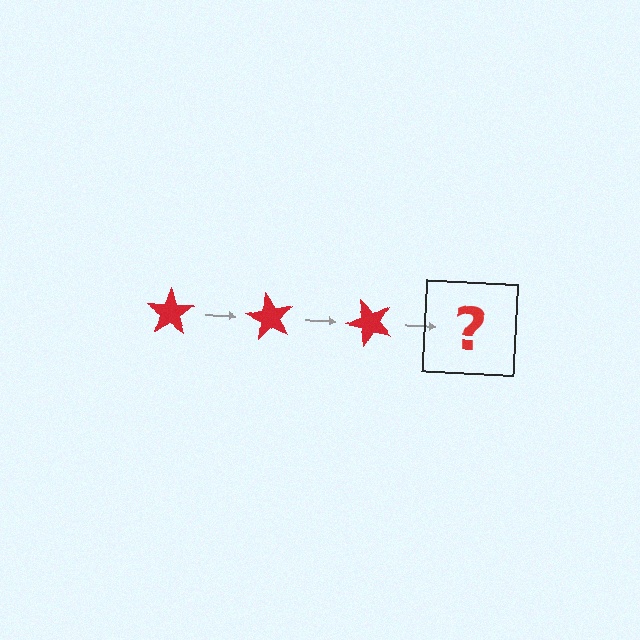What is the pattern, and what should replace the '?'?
The pattern is that the star rotates 60 degrees each step. The '?' should be a red star rotated 180 degrees.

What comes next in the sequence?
The next element should be a red star rotated 180 degrees.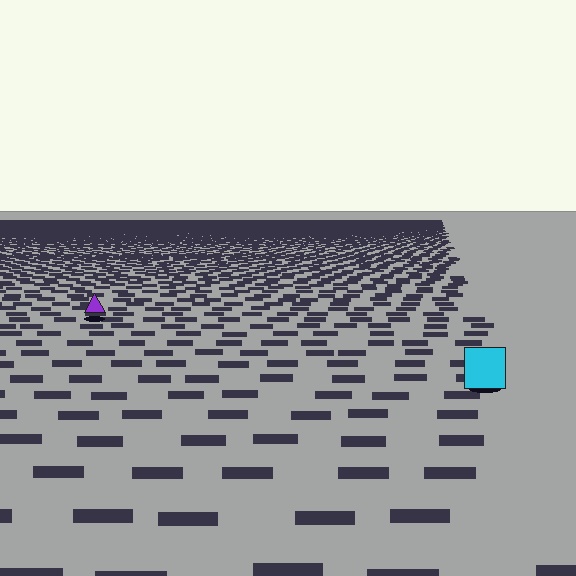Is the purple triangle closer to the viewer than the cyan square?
No. The cyan square is closer — you can tell from the texture gradient: the ground texture is coarser near it.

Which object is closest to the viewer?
The cyan square is closest. The texture marks near it are larger and more spread out.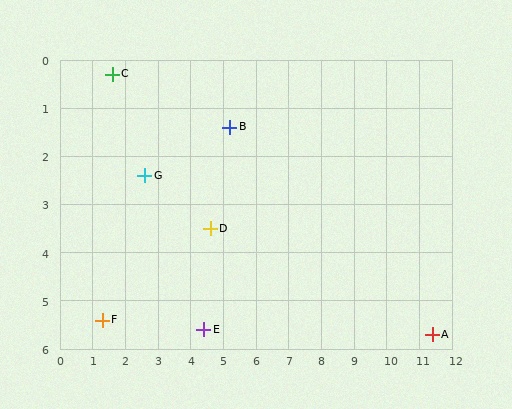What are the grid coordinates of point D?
Point D is at approximately (4.6, 3.5).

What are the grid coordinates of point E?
Point E is at approximately (4.4, 5.6).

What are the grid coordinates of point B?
Point B is at approximately (5.2, 1.4).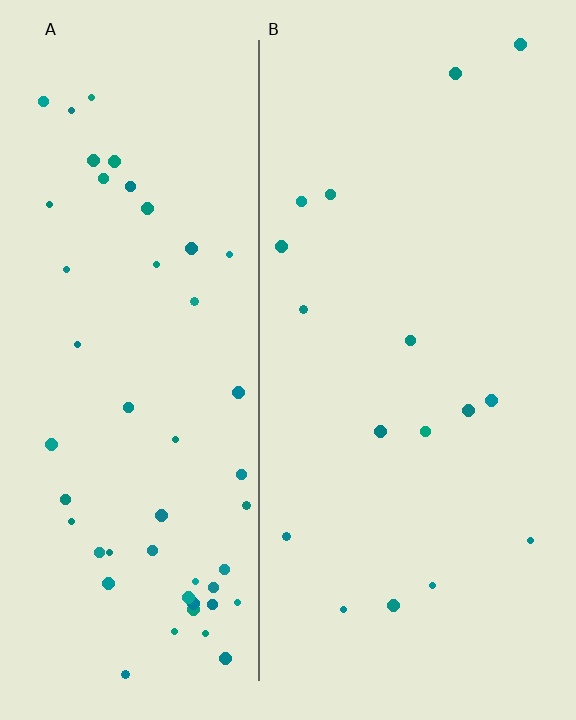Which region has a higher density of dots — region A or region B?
A (the left).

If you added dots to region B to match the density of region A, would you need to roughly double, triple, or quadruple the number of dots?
Approximately triple.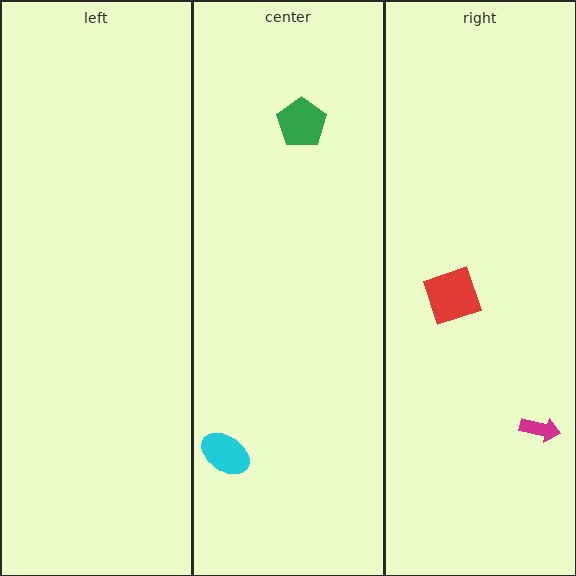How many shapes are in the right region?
2.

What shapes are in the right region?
The magenta arrow, the red square.